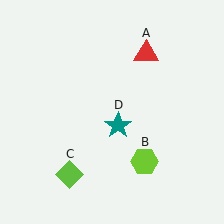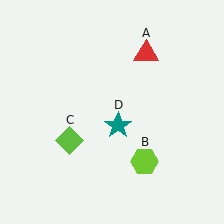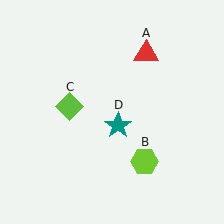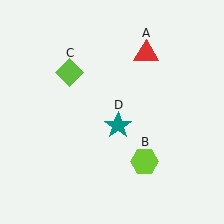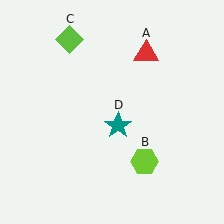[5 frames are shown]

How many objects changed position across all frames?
1 object changed position: lime diamond (object C).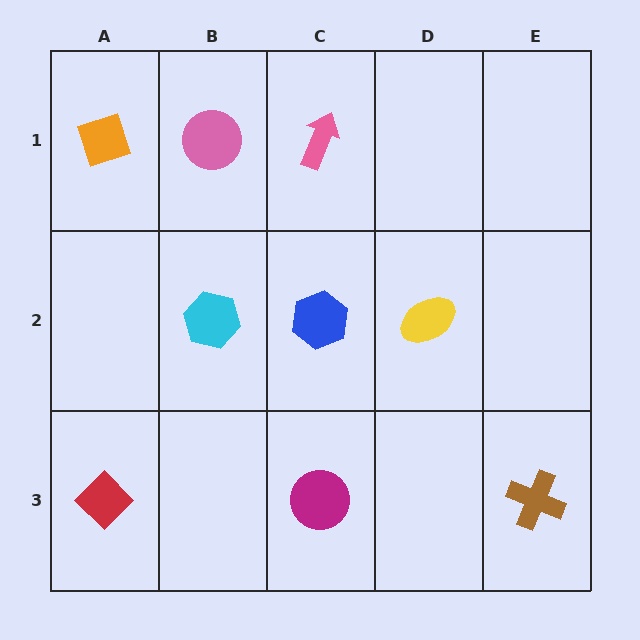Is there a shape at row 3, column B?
No, that cell is empty.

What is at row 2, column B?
A cyan hexagon.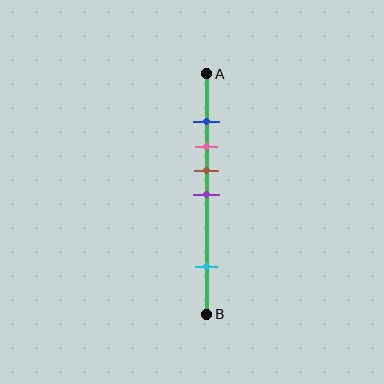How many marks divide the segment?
There are 5 marks dividing the segment.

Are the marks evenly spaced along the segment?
No, the marks are not evenly spaced.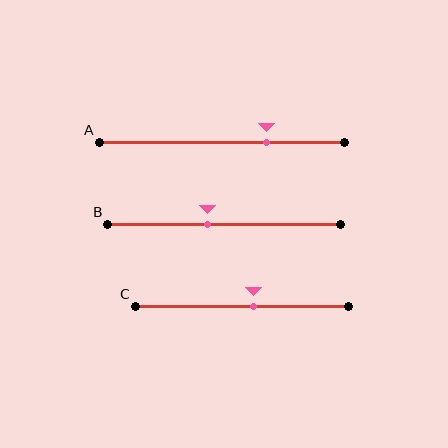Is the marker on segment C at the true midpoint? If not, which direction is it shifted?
No, the marker on segment C is shifted to the right by about 5% of the segment length.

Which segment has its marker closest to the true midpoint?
Segment C has its marker closest to the true midpoint.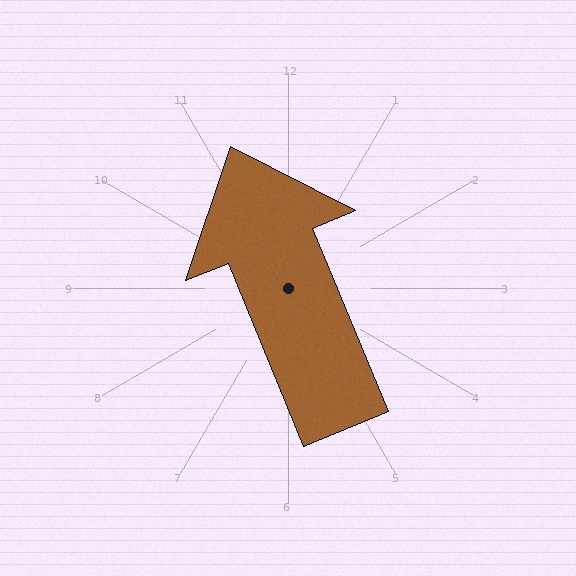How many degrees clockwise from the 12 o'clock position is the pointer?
Approximately 338 degrees.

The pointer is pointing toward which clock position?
Roughly 11 o'clock.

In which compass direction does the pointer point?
North.